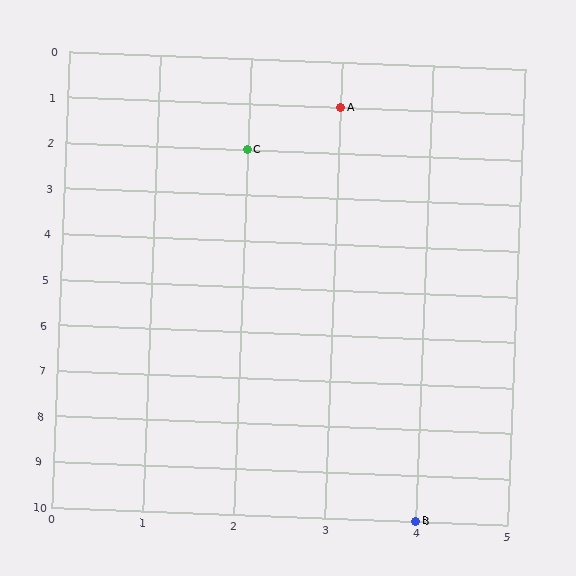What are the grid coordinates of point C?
Point C is at grid coordinates (2, 2).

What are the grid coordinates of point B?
Point B is at grid coordinates (4, 10).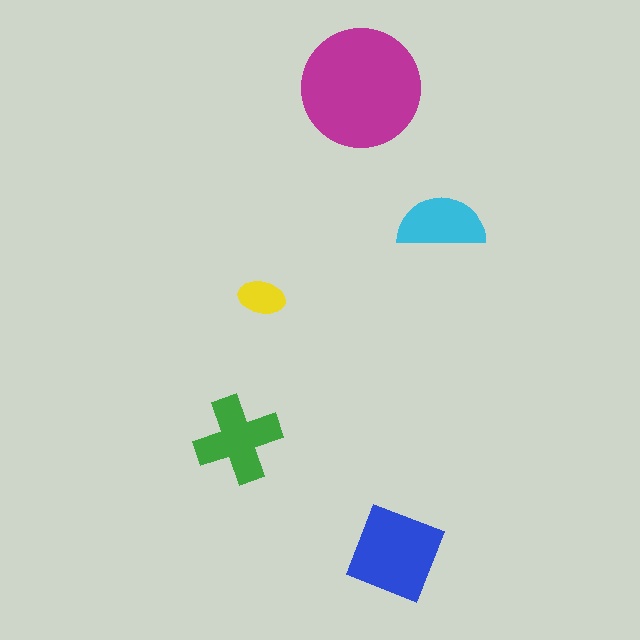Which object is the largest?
The magenta circle.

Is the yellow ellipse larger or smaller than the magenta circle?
Smaller.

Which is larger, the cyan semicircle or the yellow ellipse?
The cyan semicircle.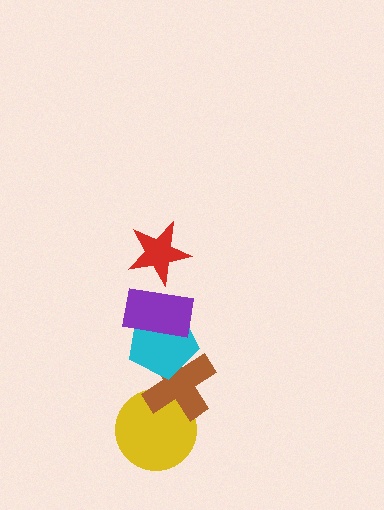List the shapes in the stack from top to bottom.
From top to bottom: the red star, the purple rectangle, the cyan pentagon, the brown cross, the yellow circle.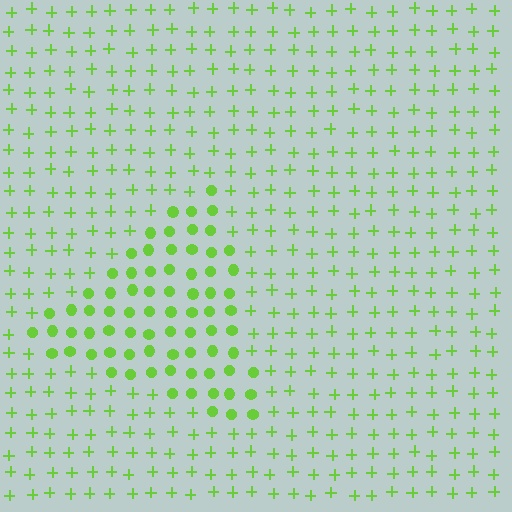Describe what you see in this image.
The image is filled with small lime elements arranged in a uniform grid. A triangle-shaped region contains circles, while the surrounding area contains plus signs. The boundary is defined purely by the change in element shape.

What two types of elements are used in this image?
The image uses circles inside the triangle region and plus signs outside it.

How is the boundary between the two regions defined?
The boundary is defined by a change in element shape: circles inside vs. plus signs outside. All elements share the same color and spacing.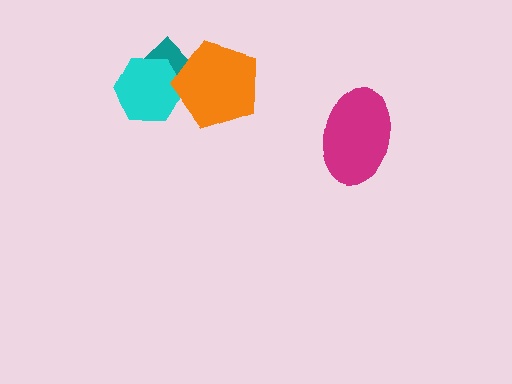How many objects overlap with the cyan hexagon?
2 objects overlap with the cyan hexagon.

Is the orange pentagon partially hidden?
No, no other shape covers it.